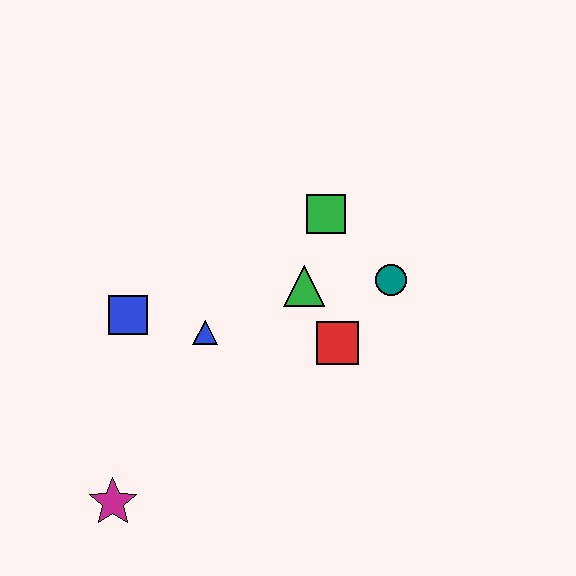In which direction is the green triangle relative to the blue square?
The green triangle is to the right of the blue square.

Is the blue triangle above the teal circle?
No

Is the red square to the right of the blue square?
Yes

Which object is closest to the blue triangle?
The blue square is closest to the blue triangle.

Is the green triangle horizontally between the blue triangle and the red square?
Yes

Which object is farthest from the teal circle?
The magenta star is farthest from the teal circle.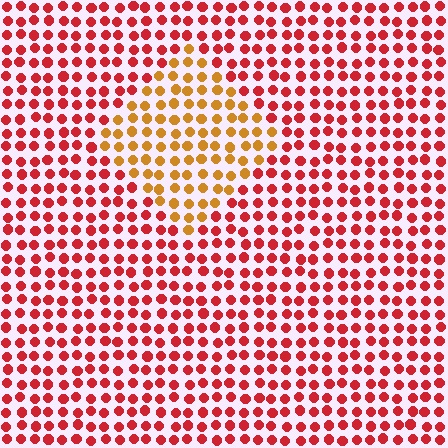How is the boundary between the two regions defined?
The boundary is defined purely by a slight shift in hue (about 41 degrees). Spacing, size, and orientation are identical on both sides.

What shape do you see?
I see a diamond.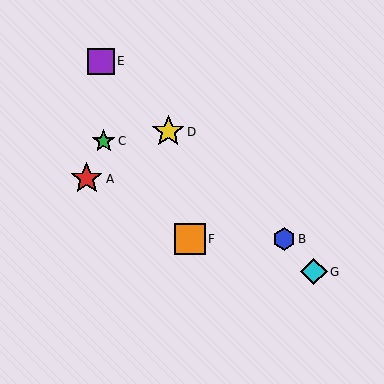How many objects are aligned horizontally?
2 objects (B, F) are aligned horizontally.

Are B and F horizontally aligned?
Yes, both are at y≈239.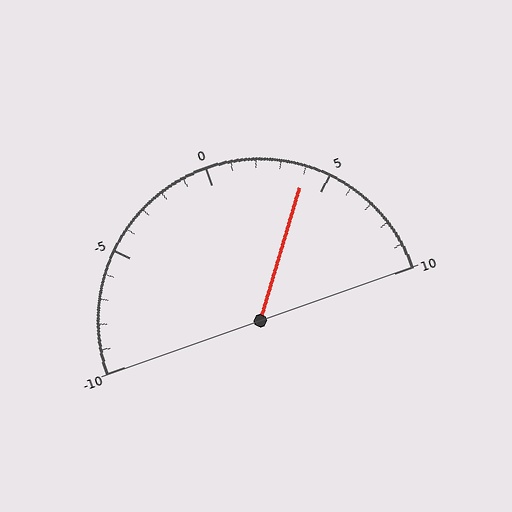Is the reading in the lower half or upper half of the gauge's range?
The reading is in the upper half of the range (-10 to 10).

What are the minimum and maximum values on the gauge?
The gauge ranges from -10 to 10.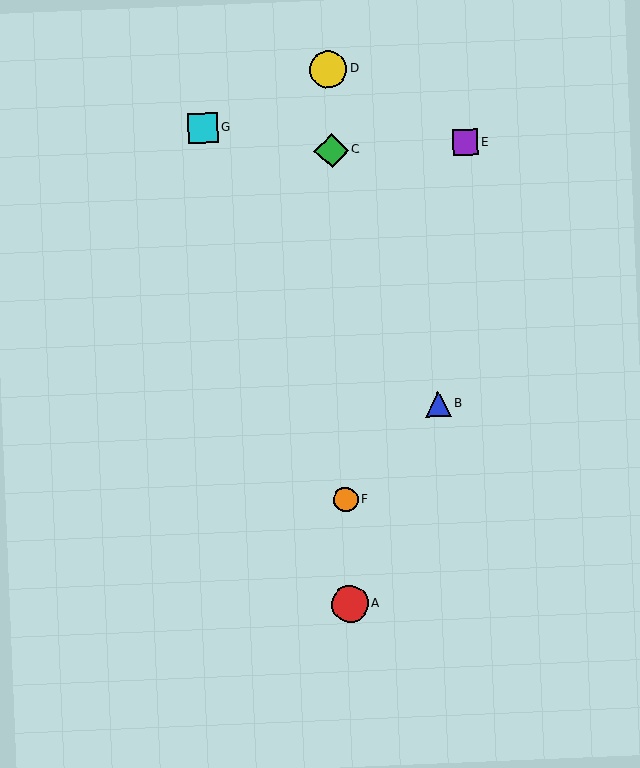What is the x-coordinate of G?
Object G is at x≈203.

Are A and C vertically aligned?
Yes, both are at x≈350.